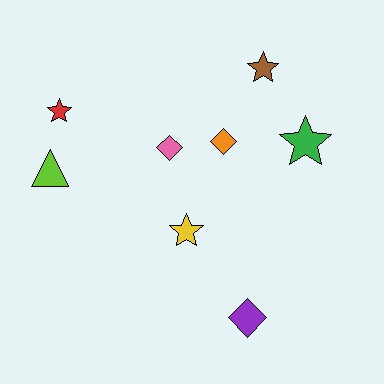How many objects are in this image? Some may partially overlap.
There are 8 objects.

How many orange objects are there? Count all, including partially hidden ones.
There is 1 orange object.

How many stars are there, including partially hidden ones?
There are 4 stars.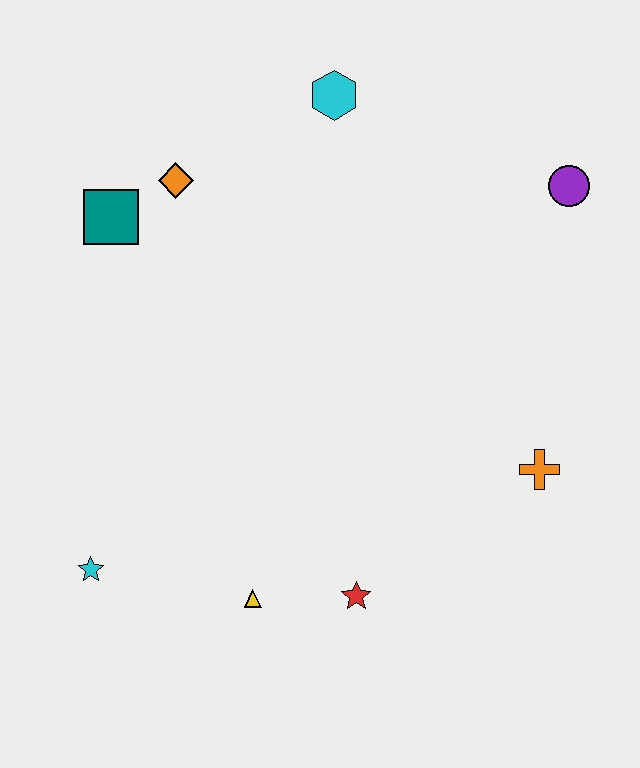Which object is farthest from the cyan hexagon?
The cyan star is farthest from the cyan hexagon.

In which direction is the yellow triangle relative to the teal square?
The yellow triangle is below the teal square.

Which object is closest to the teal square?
The orange diamond is closest to the teal square.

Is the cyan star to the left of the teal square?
Yes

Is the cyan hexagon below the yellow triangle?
No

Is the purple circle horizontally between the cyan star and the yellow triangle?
No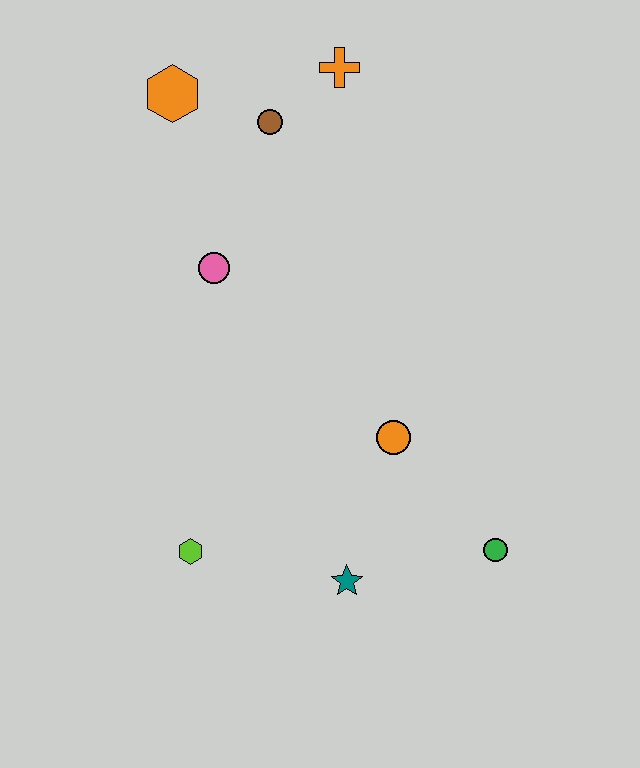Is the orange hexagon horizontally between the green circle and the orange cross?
No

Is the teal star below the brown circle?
Yes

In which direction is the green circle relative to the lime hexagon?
The green circle is to the right of the lime hexagon.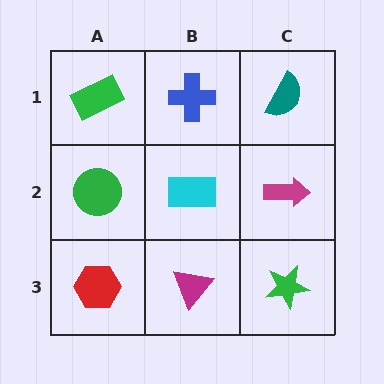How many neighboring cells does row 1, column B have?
3.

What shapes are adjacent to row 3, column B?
A cyan rectangle (row 2, column B), a red hexagon (row 3, column A), a green star (row 3, column C).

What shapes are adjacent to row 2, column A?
A green rectangle (row 1, column A), a red hexagon (row 3, column A), a cyan rectangle (row 2, column B).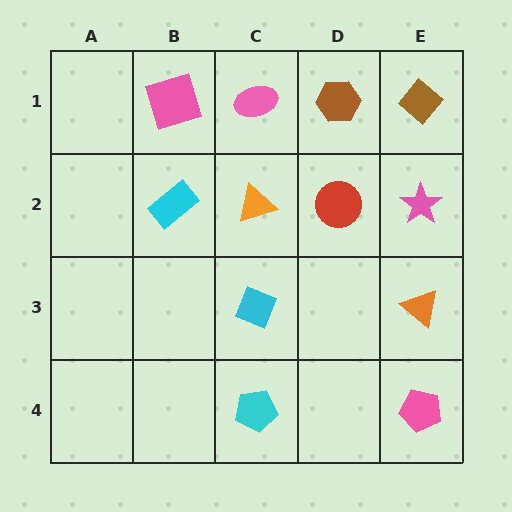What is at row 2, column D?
A red circle.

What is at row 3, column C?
A cyan diamond.